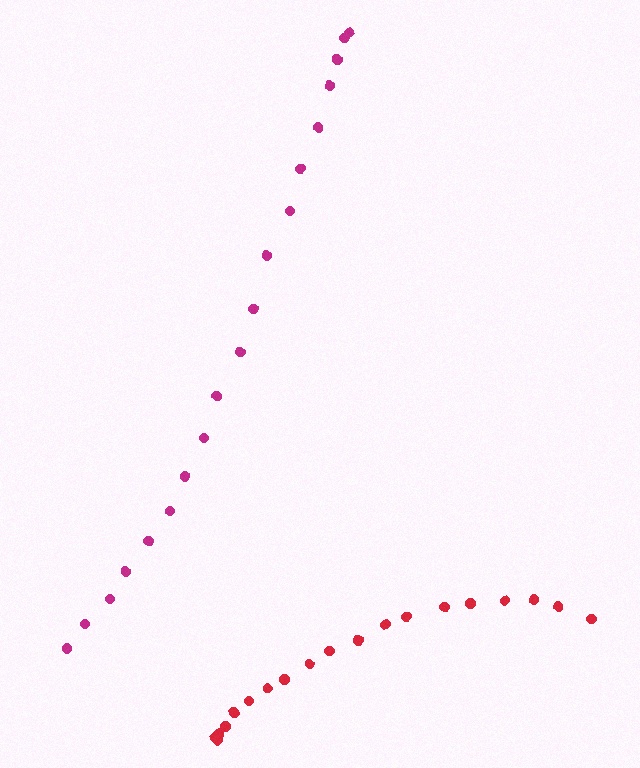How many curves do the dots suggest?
There are 2 distinct paths.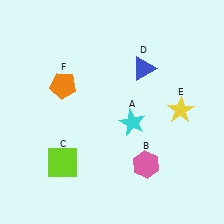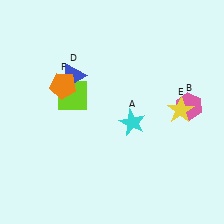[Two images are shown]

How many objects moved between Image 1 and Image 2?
3 objects moved between the two images.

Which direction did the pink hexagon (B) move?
The pink hexagon (B) moved up.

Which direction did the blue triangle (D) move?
The blue triangle (D) moved left.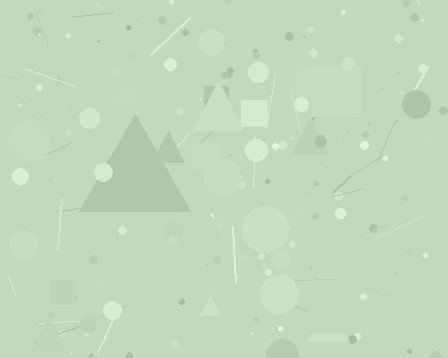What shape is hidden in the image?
A triangle is hidden in the image.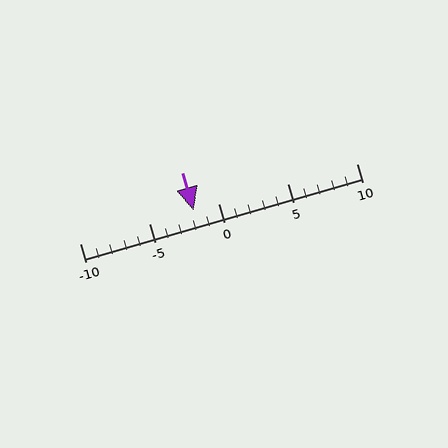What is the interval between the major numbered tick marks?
The major tick marks are spaced 5 units apart.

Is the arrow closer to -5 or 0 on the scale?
The arrow is closer to 0.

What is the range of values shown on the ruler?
The ruler shows values from -10 to 10.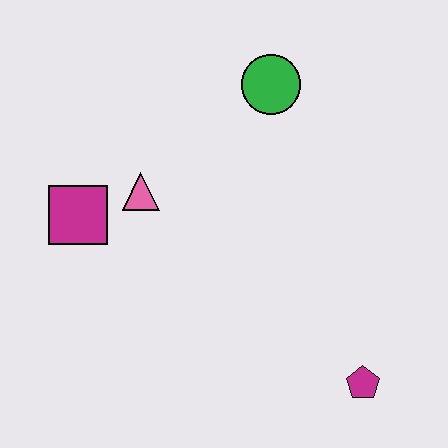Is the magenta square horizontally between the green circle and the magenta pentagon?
No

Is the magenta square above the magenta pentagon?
Yes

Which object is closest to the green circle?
The pink triangle is closest to the green circle.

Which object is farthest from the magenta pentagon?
The magenta square is farthest from the magenta pentagon.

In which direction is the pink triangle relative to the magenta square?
The pink triangle is to the right of the magenta square.